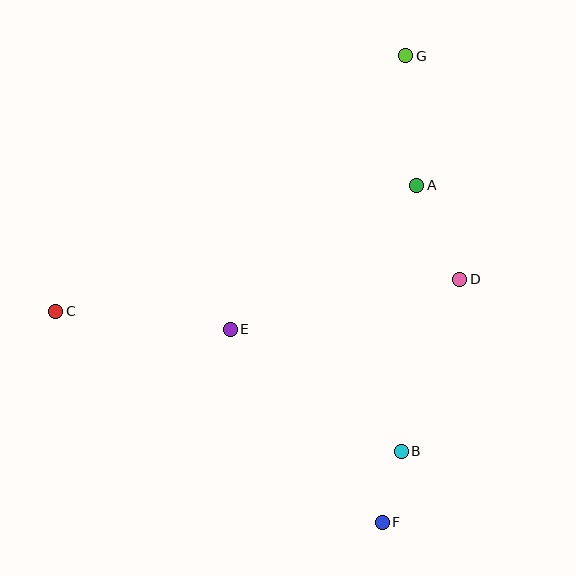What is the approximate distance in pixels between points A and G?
The distance between A and G is approximately 130 pixels.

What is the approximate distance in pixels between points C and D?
The distance between C and D is approximately 405 pixels.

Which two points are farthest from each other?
Points F and G are farthest from each other.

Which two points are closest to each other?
Points B and F are closest to each other.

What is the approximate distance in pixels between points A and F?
The distance between A and F is approximately 339 pixels.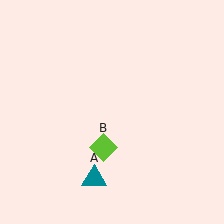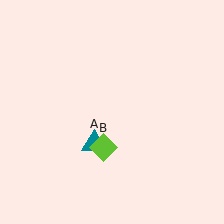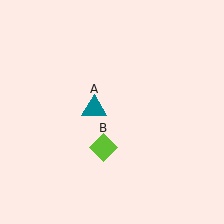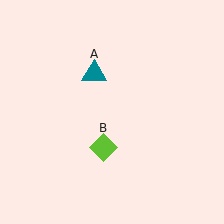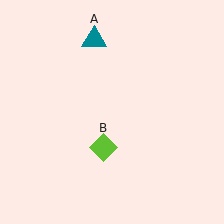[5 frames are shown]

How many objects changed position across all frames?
1 object changed position: teal triangle (object A).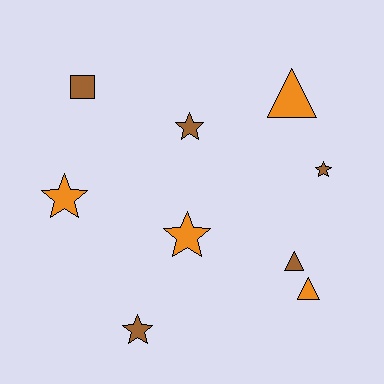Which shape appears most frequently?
Star, with 5 objects.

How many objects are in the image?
There are 9 objects.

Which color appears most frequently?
Brown, with 5 objects.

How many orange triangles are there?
There are 2 orange triangles.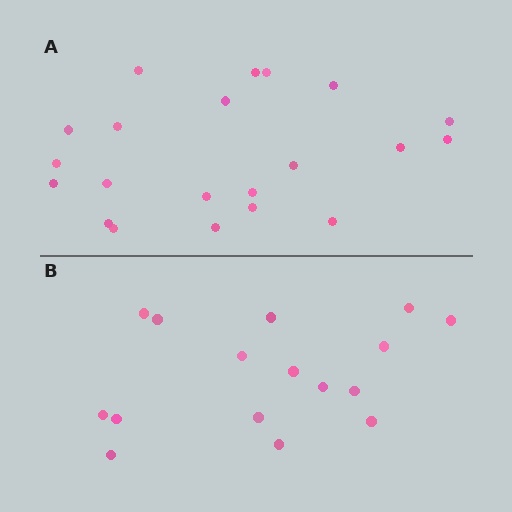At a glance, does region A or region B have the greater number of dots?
Region A (the top region) has more dots.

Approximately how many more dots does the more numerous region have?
Region A has about 5 more dots than region B.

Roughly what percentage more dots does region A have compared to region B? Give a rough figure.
About 30% more.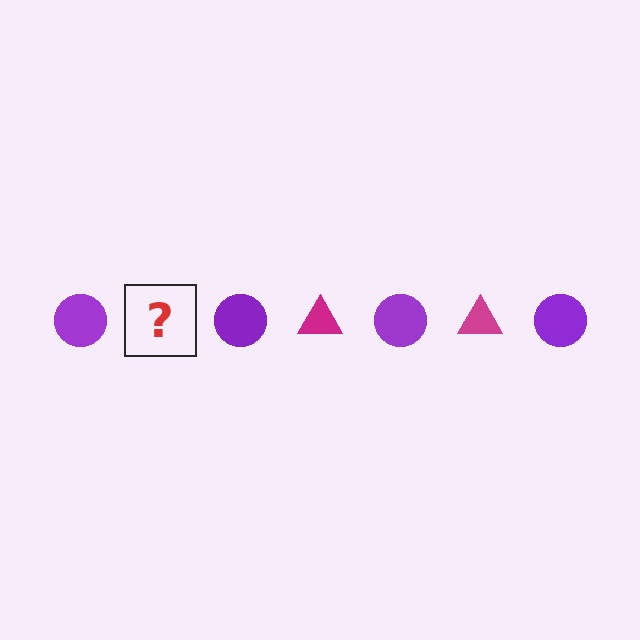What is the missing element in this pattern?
The missing element is a magenta triangle.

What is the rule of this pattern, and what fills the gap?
The rule is that the pattern alternates between purple circle and magenta triangle. The gap should be filled with a magenta triangle.